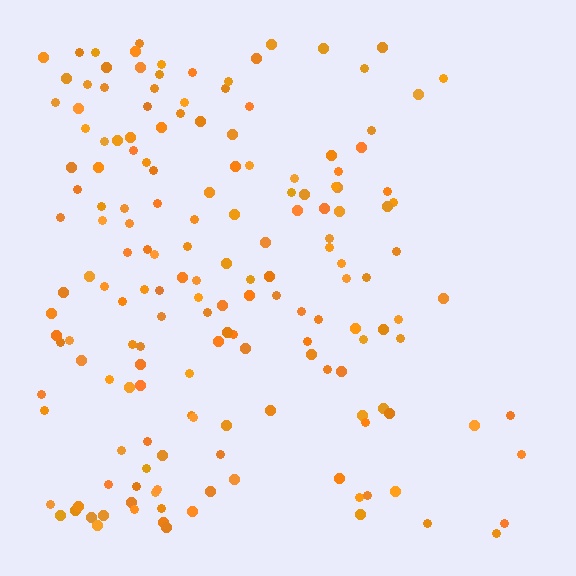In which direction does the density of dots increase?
From right to left, with the left side densest.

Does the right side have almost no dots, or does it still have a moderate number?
Still a moderate number, just noticeably fewer than the left.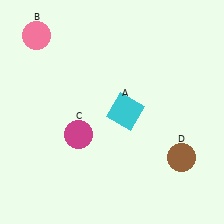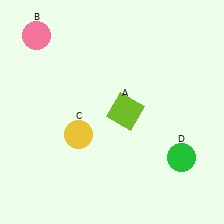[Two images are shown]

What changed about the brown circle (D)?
In Image 1, D is brown. In Image 2, it changed to green.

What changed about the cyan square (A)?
In Image 1, A is cyan. In Image 2, it changed to lime.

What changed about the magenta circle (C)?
In Image 1, C is magenta. In Image 2, it changed to yellow.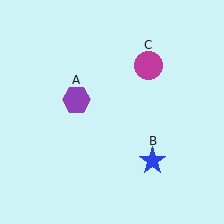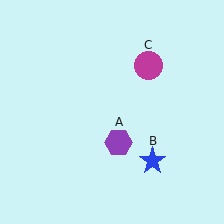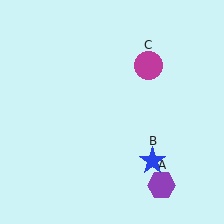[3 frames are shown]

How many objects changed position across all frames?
1 object changed position: purple hexagon (object A).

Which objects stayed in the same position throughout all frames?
Blue star (object B) and magenta circle (object C) remained stationary.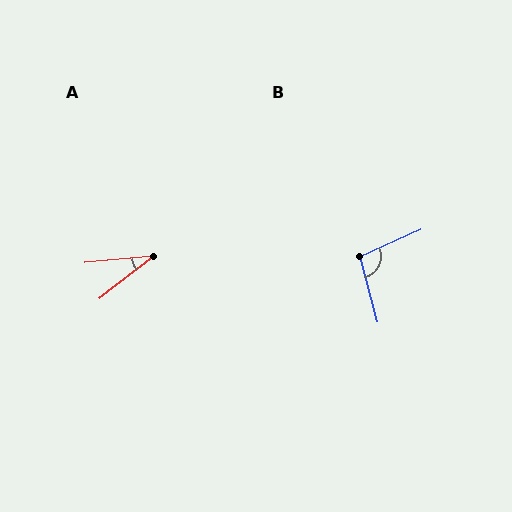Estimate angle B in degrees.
Approximately 99 degrees.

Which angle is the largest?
B, at approximately 99 degrees.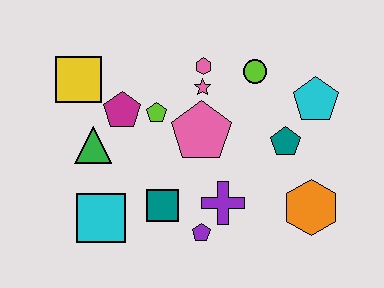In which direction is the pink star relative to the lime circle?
The pink star is to the left of the lime circle.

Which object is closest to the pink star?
The pink hexagon is closest to the pink star.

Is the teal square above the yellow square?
No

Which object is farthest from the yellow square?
The orange hexagon is farthest from the yellow square.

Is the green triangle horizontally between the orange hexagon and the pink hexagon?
No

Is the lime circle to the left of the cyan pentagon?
Yes